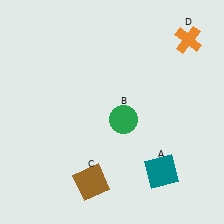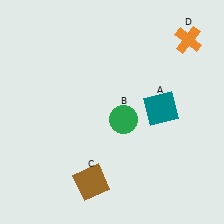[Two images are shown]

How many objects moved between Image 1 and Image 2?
1 object moved between the two images.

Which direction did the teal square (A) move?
The teal square (A) moved up.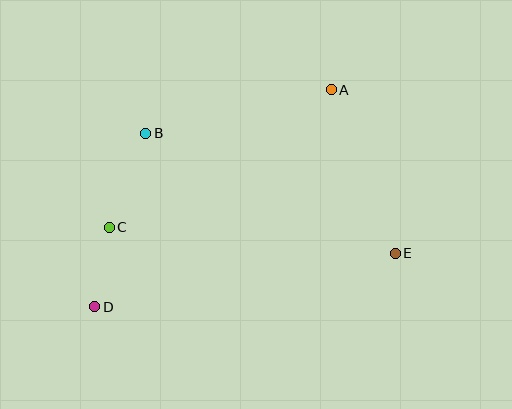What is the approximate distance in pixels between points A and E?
The distance between A and E is approximately 175 pixels.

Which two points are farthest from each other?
Points A and D are farthest from each other.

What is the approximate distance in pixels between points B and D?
The distance between B and D is approximately 181 pixels.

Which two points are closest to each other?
Points C and D are closest to each other.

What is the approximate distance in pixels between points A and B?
The distance between A and B is approximately 191 pixels.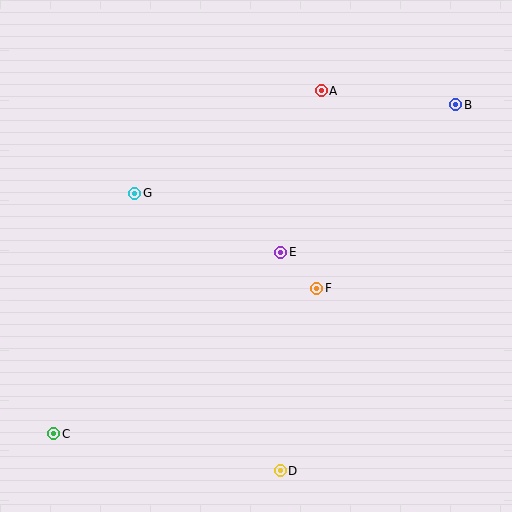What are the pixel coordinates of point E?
Point E is at (281, 252).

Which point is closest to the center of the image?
Point E at (281, 252) is closest to the center.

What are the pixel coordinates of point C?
Point C is at (54, 434).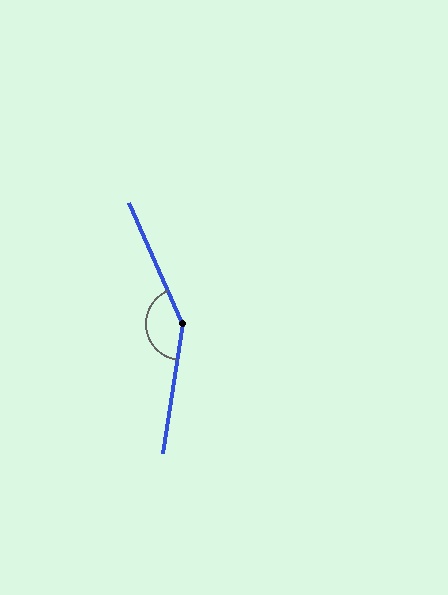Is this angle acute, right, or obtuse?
It is obtuse.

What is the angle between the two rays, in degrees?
Approximately 148 degrees.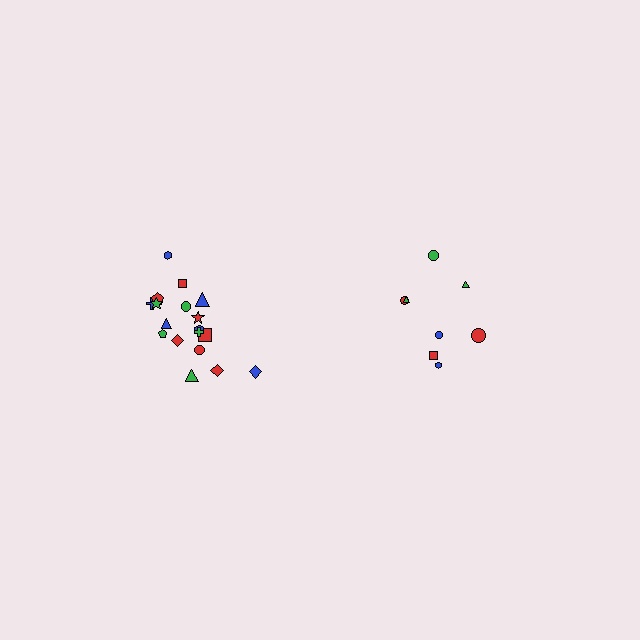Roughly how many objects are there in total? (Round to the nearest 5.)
Roughly 25 objects in total.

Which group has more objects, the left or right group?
The left group.